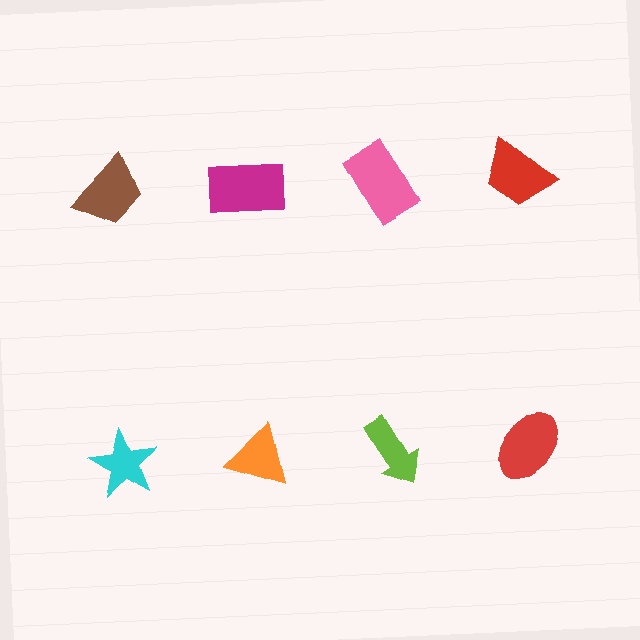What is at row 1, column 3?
A pink rectangle.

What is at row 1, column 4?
A red trapezoid.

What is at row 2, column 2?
An orange triangle.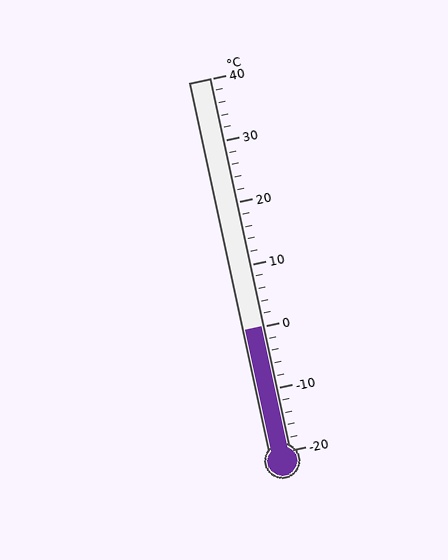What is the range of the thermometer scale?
The thermometer scale ranges from -20°C to 40°C.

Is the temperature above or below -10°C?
The temperature is above -10°C.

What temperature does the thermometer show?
The thermometer shows approximately 0°C.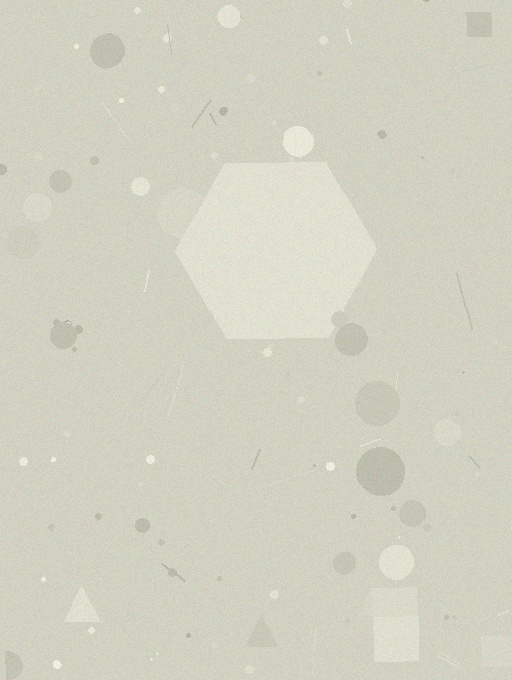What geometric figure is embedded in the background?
A hexagon is embedded in the background.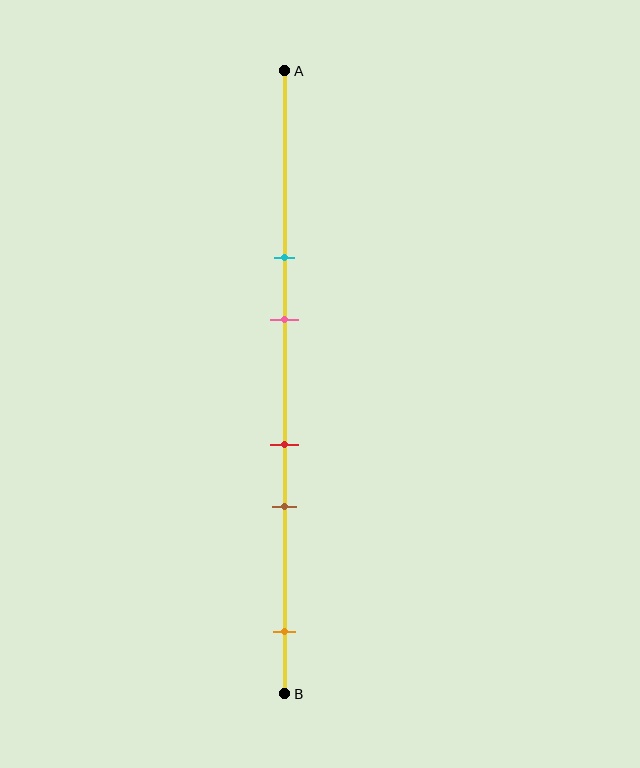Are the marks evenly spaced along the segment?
No, the marks are not evenly spaced.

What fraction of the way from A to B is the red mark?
The red mark is approximately 60% (0.6) of the way from A to B.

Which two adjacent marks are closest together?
The red and brown marks are the closest adjacent pair.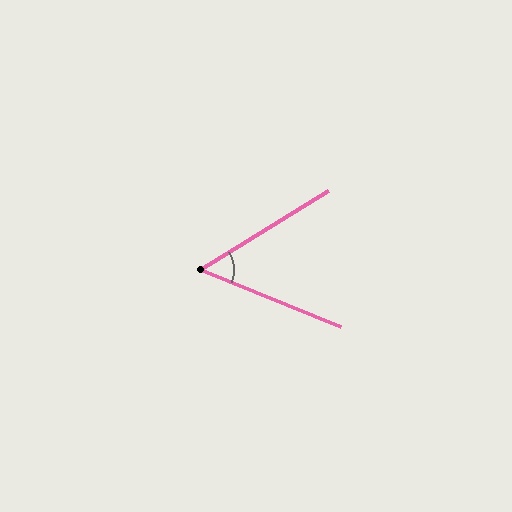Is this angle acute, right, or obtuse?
It is acute.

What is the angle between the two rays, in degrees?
Approximately 54 degrees.